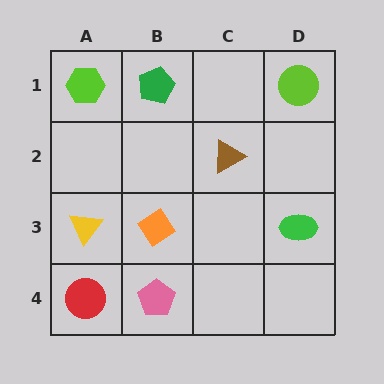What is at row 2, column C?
A brown triangle.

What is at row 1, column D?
A lime circle.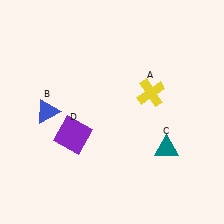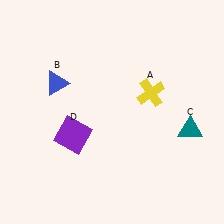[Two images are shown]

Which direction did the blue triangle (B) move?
The blue triangle (B) moved up.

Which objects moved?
The objects that moved are: the blue triangle (B), the teal triangle (C).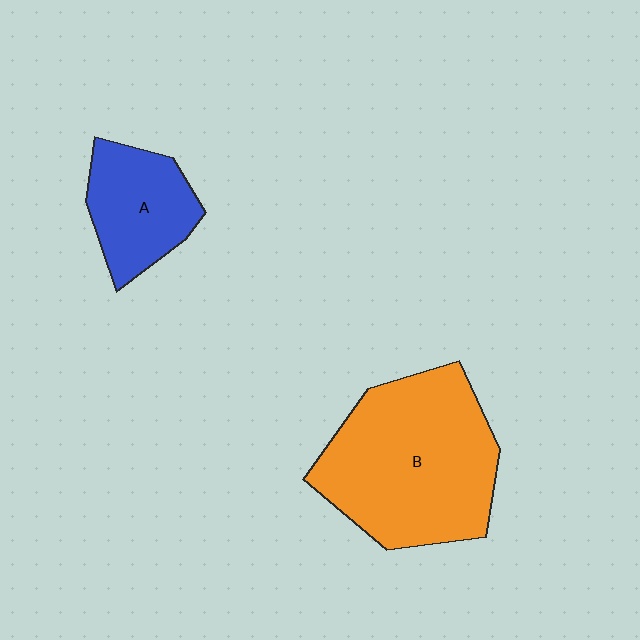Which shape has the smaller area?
Shape A (blue).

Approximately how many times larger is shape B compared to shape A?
Approximately 2.2 times.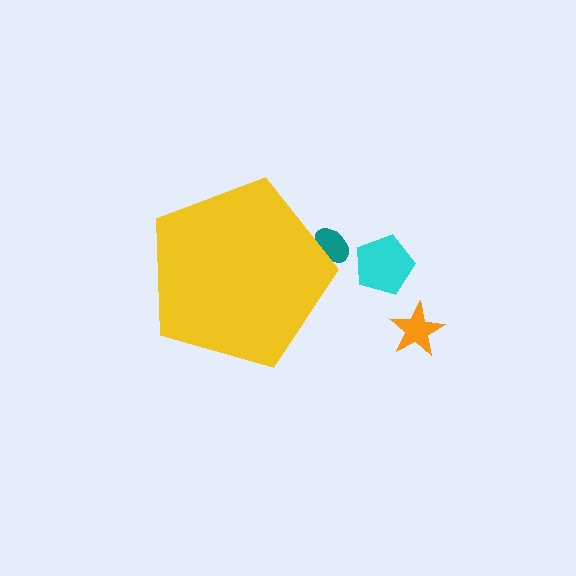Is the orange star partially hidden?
No, the orange star is fully visible.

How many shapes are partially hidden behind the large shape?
1 shape is partially hidden.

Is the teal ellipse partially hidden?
Yes, the teal ellipse is partially hidden behind the yellow pentagon.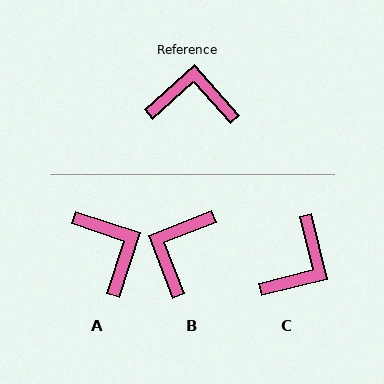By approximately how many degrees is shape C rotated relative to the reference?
Approximately 118 degrees clockwise.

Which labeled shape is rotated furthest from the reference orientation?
C, about 118 degrees away.